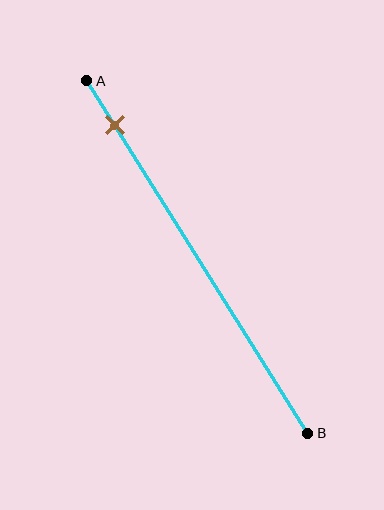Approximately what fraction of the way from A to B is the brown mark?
The brown mark is approximately 15% of the way from A to B.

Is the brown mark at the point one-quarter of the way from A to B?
No, the mark is at about 15% from A, not at the 25% one-quarter point.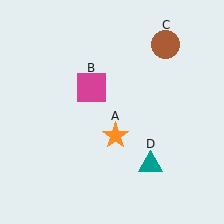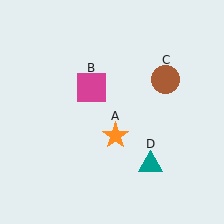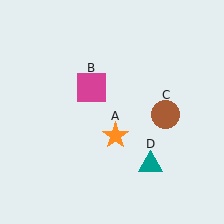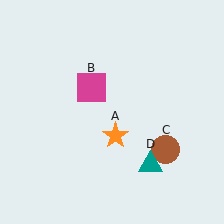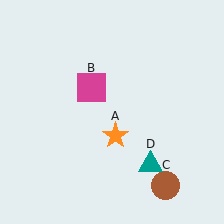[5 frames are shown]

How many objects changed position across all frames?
1 object changed position: brown circle (object C).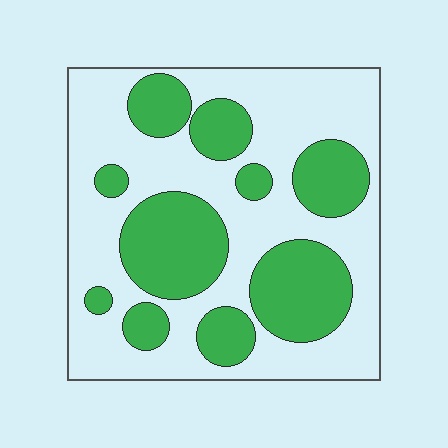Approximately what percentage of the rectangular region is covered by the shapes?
Approximately 35%.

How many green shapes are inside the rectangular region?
10.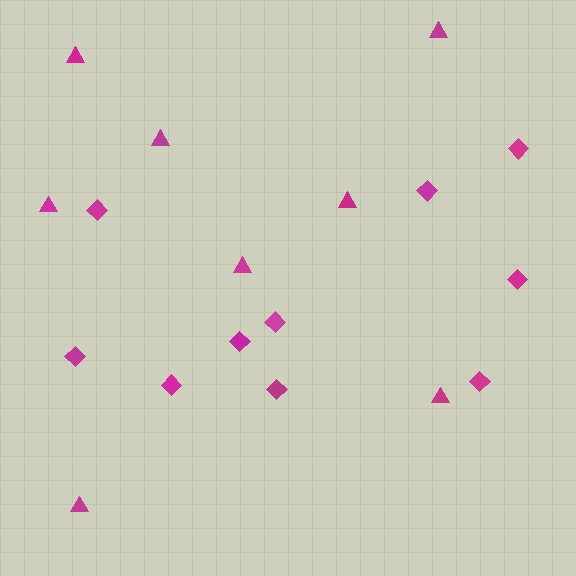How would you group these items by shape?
There are 2 groups: one group of triangles (8) and one group of diamonds (10).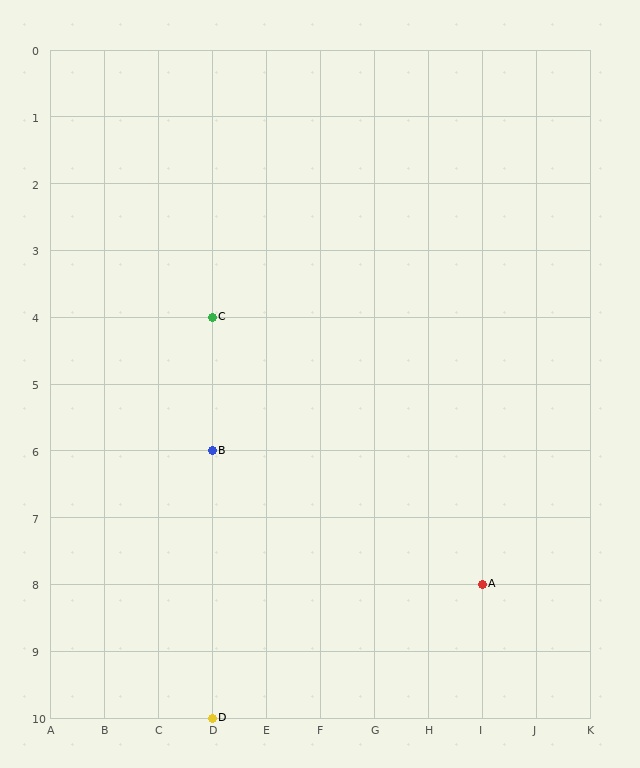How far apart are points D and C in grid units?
Points D and C are 6 rows apart.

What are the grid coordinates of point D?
Point D is at grid coordinates (D, 10).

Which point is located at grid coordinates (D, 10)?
Point D is at (D, 10).